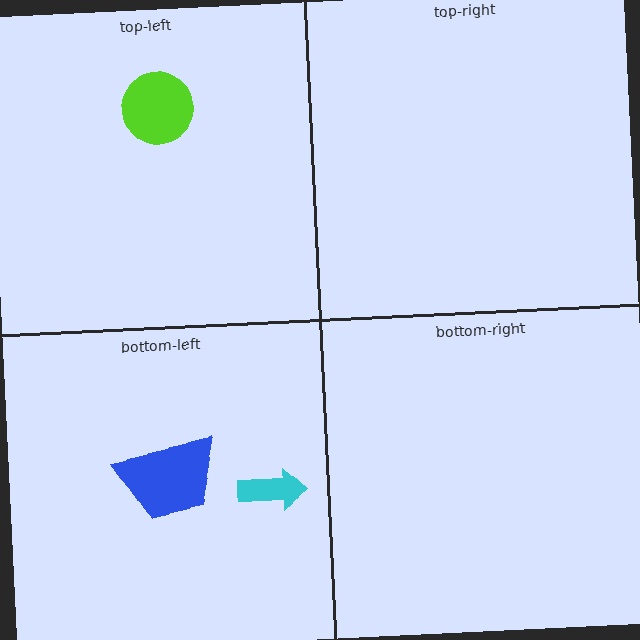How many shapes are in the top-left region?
1.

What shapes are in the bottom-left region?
The blue trapezoid, the cyan arrow.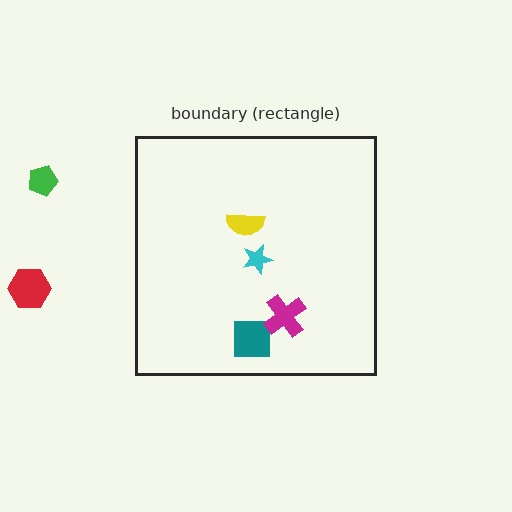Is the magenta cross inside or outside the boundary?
Inside.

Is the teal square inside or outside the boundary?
Inside.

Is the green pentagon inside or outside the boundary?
Outside.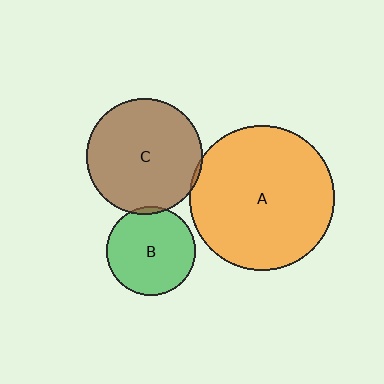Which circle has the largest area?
Circle A (orange).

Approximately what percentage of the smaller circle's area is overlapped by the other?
Approximately 5%.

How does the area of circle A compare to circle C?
Approximately 1.6 times.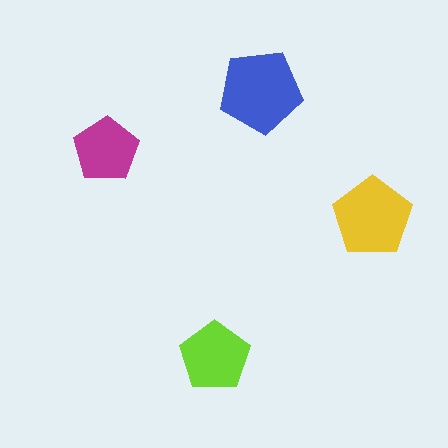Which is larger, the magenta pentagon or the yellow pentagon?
The yellow one.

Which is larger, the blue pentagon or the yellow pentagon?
The blue one.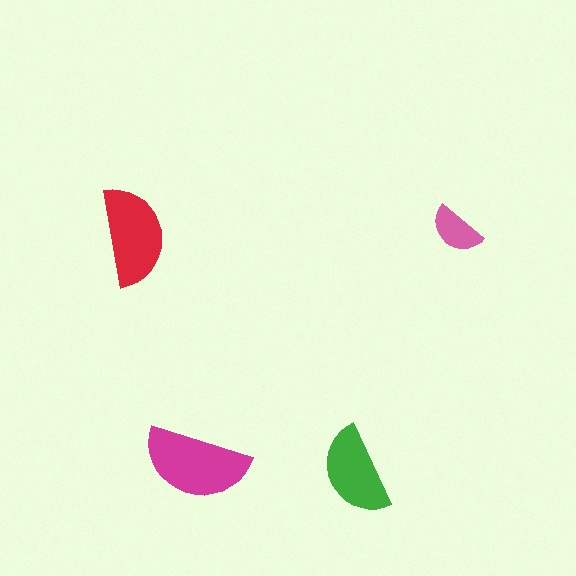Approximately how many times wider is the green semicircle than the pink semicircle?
About 1.5 times wider.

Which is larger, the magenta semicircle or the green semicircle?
The magenta one.